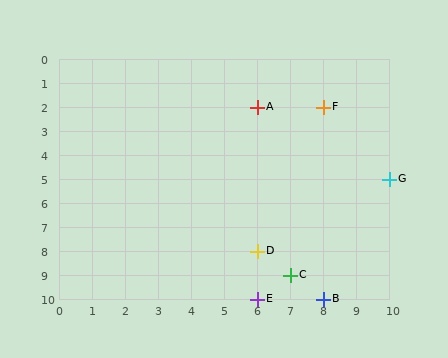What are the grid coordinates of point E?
Point E is at grid coordinates (6, 10).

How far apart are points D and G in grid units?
Points D and G are 4 columns and 3 rows apart (about 5.0 grid units diagonally).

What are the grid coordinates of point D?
Point D is at grid coordinates (6, 8).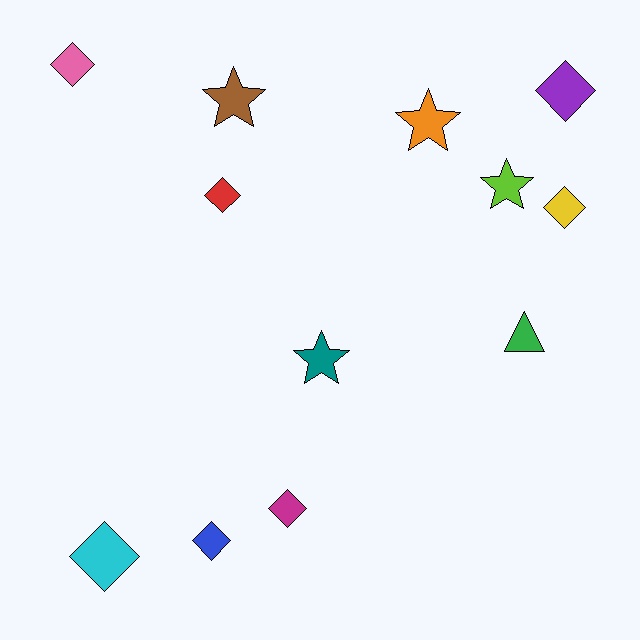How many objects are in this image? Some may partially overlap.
There are 12 objects.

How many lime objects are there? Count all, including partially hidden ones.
There is 1 lime object.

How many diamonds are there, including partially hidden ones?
There are 7 diamonds.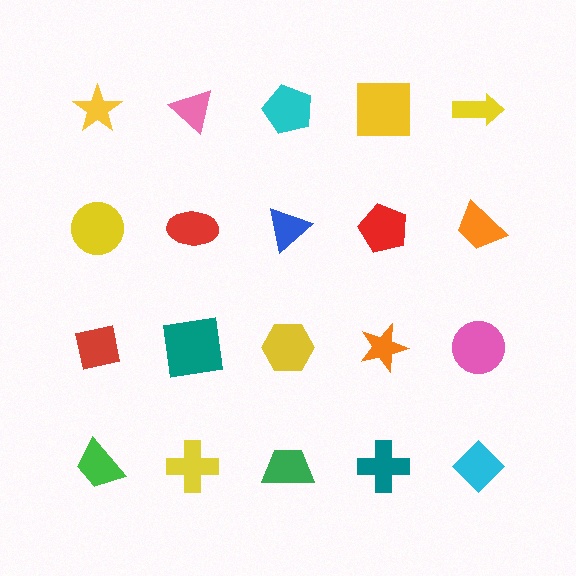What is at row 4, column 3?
A green trapezoid.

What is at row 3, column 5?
A pink circle.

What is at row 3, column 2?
A teal square.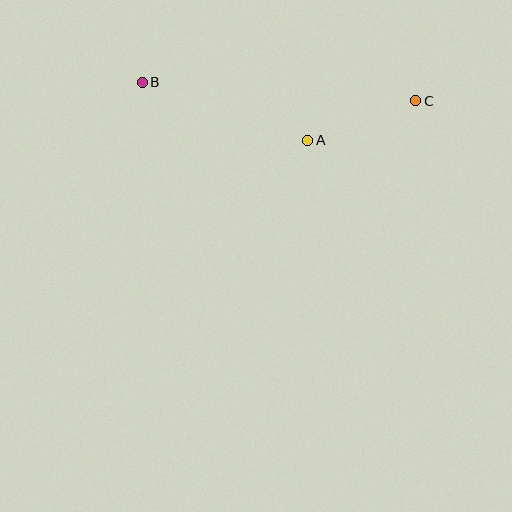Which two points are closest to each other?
Points A and C are closest to each other.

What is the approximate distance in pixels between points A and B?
The distance between A and B is approximately 175 pixels.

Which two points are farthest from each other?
Points B and C are farthest from each other.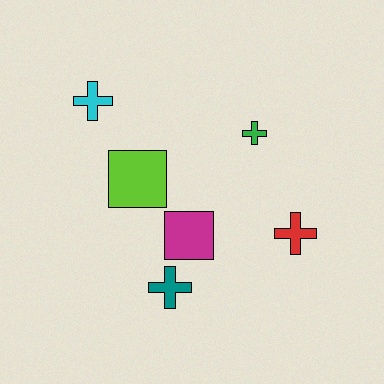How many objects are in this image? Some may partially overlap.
There are 6 objects.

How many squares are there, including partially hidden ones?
There are 2 squares.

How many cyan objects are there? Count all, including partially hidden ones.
There is 1 cyan object.